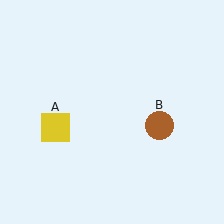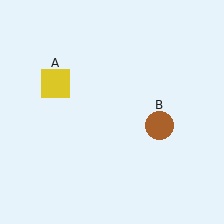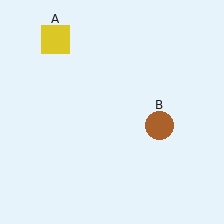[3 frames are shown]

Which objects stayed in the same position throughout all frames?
Brown circle (object B) remained stationary.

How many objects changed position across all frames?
1 object changed position: yellow square (object A).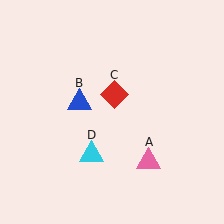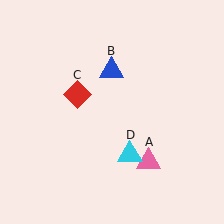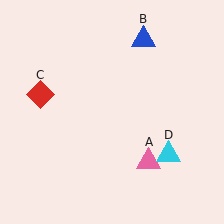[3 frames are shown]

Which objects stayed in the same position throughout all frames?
Pink triangle (object A) remained stationary.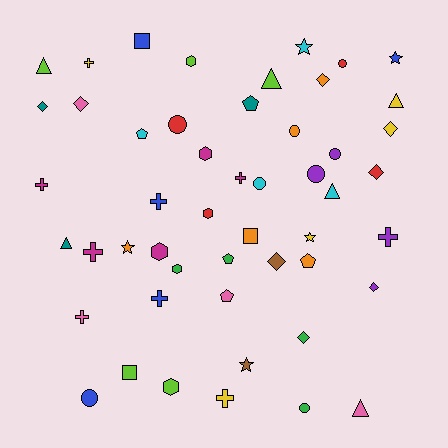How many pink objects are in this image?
There are 4 pink objects.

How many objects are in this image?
There are 50 objects.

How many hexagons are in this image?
There are 6 hexagons.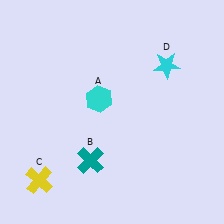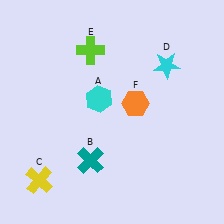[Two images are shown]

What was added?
A lime cross (E), an orange hexagon (F) were added in Image 2.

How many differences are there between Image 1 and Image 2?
There are 2 differences between the two images.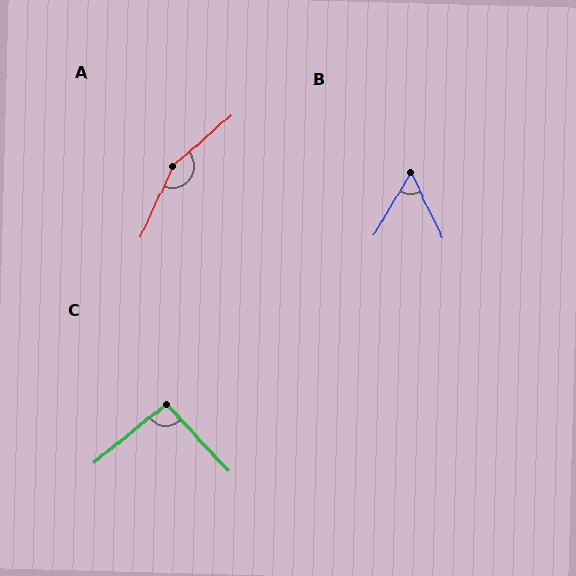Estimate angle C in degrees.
Approximately 94 degrees.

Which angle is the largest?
A, at approximately 155 degrees.